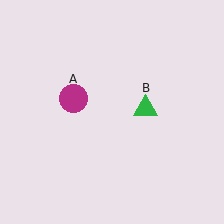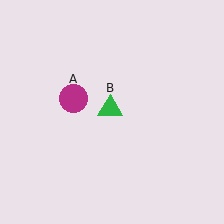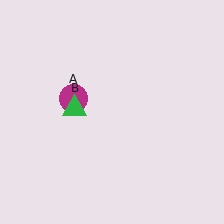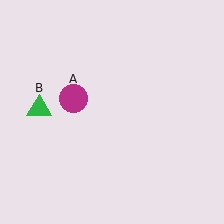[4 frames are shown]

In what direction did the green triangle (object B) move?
The green triangle (object B) moved left.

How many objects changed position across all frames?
1 object changed position: green triangle (object B).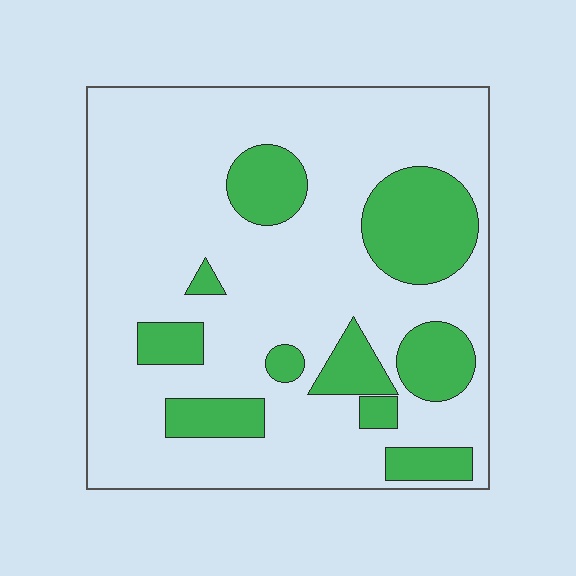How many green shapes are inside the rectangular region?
10.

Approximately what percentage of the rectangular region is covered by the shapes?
Approximately 25%.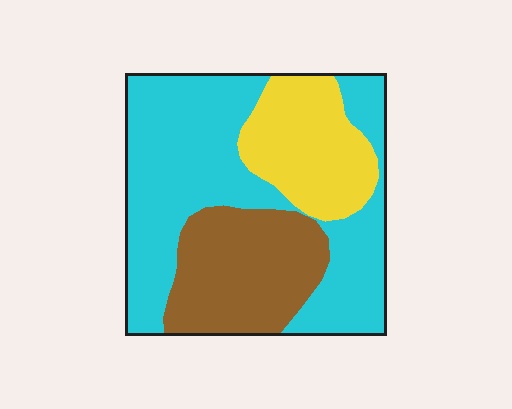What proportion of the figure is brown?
Brown covers about 25% of the figure.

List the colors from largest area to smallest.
From largest to smallest: cyan, brown, yellow.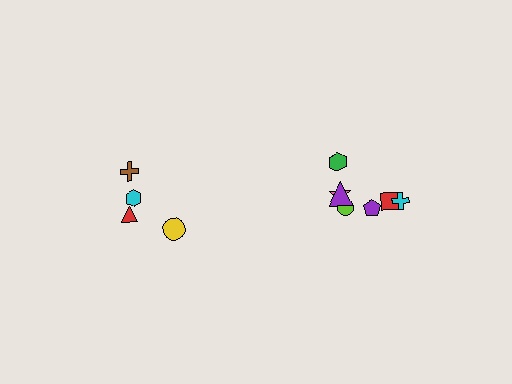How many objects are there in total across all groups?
There are 11 objects.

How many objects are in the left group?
There are 4 objects.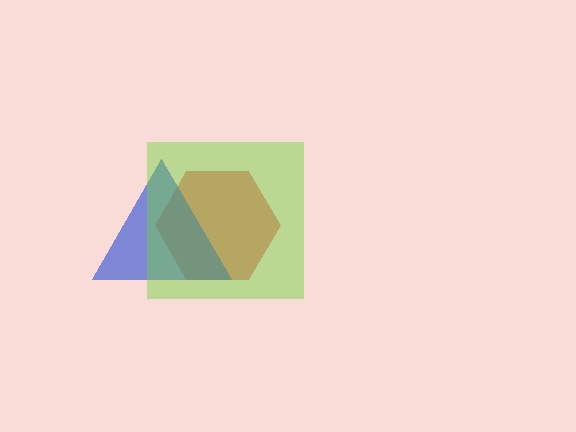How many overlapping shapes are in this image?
There are 3 overlapping shapes in the image.